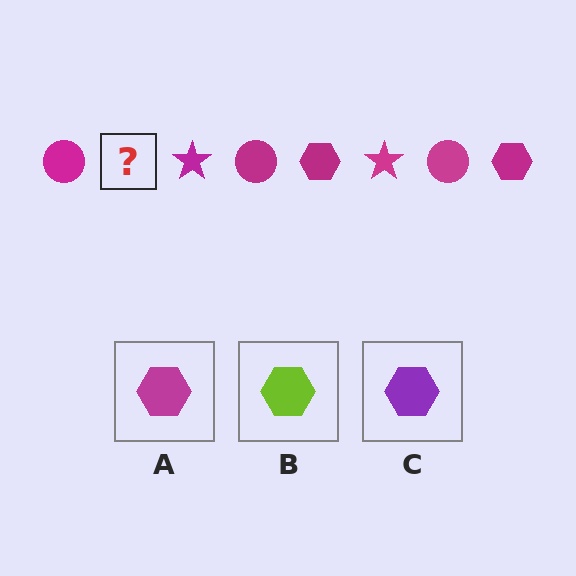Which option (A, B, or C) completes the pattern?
A.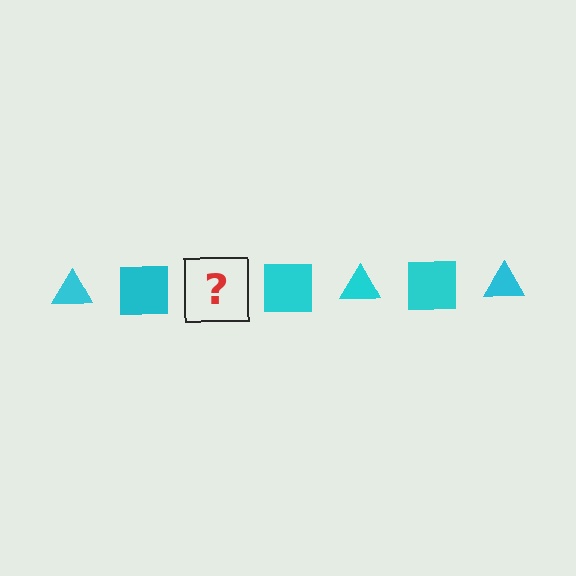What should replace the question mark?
The question mark should be replaced with a cyan triangle.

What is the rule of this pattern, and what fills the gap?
The rule is that the pattern cycles through triangle, square shapes in cyan. The gap should be filled with a cyan triangle.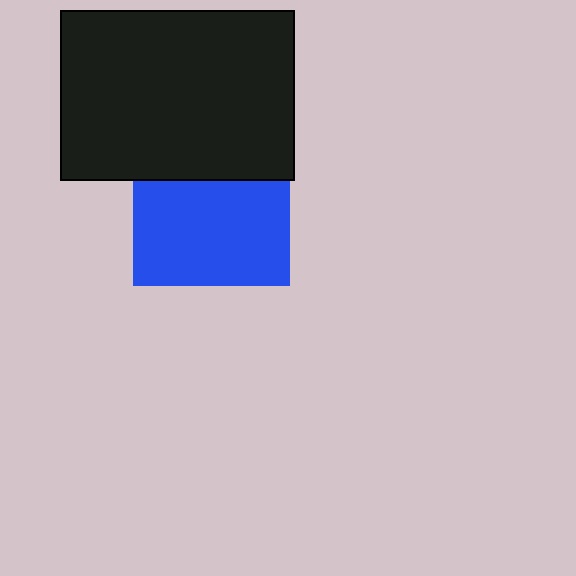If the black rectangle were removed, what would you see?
You would see the complete blue square.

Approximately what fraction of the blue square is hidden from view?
Roughly 33% of the blue square is hidden behind the black rectangle.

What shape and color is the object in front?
The object in front is a black rectangle.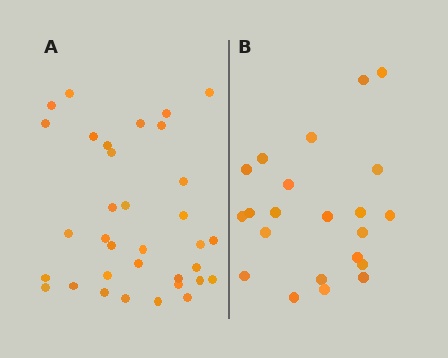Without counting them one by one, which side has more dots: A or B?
Region A (the left region) has more dots.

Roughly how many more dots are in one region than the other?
Region A has roughly 12 or so more dots than region B.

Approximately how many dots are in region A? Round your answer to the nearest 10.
About 30 dots. (The exact count is 34, which rounds to 30.)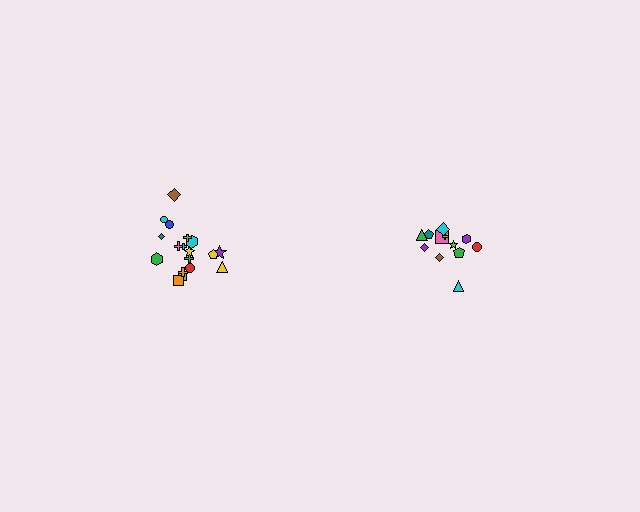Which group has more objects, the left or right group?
The left group.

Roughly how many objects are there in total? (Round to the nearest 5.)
Roughly 30 objects in total.